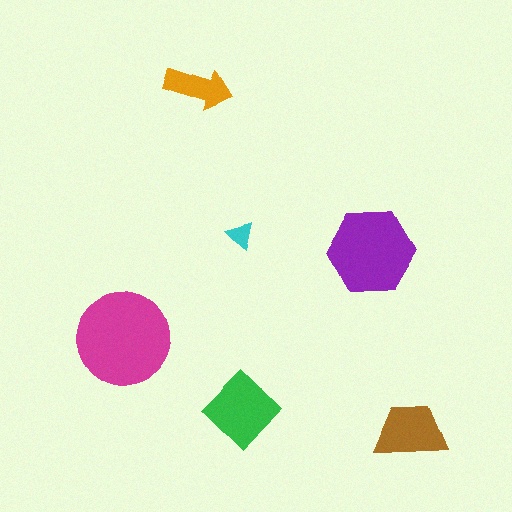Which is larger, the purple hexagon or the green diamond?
The purple hexagon.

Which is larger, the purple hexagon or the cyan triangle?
The purple hexagon.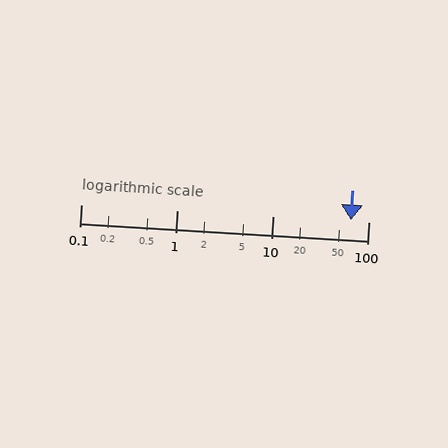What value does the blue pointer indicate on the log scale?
The pointer indicates approximately 66.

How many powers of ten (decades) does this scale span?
The scale spans 3 decades, from 0.1 to 100.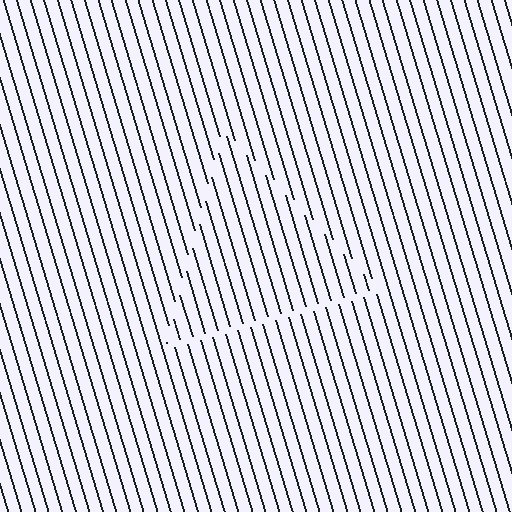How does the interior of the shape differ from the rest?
The interior of the shape contains the same grating, shifted by half a period — the contour is defined by the phase discontinuity where line-ends from the inner and outer gratings abut.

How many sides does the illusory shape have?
3 sides — the line-ends trace a triangle.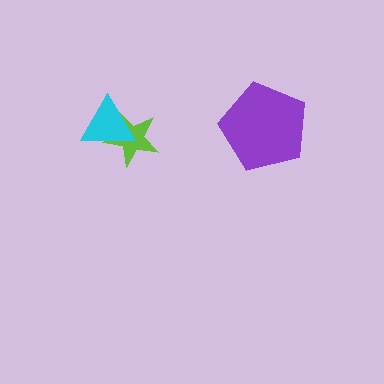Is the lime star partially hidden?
Yes, it is partially covered by another shape.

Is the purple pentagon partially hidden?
No, no other shape covers it.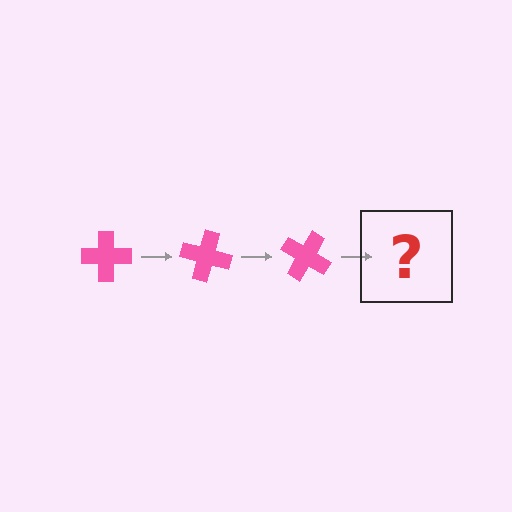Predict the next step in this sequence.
The next step is a pink cross rotated 45 degrees.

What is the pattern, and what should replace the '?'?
The pattern is that the cross rotates 15 degrees each step. The '?' should be a pink cross rotated 45 degrees.